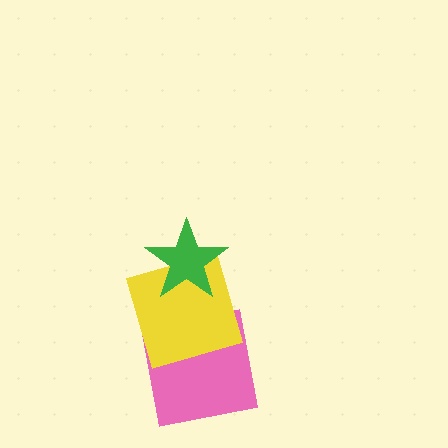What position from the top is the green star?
The green star is 1st from the top.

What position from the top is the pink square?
The pink square is 3rd from the top.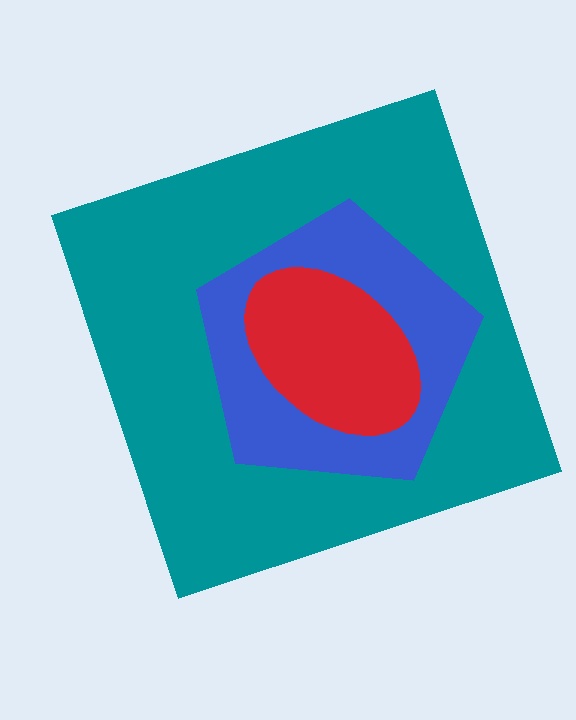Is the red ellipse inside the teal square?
Yes.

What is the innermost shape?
The red ellipse.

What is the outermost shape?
The teal square.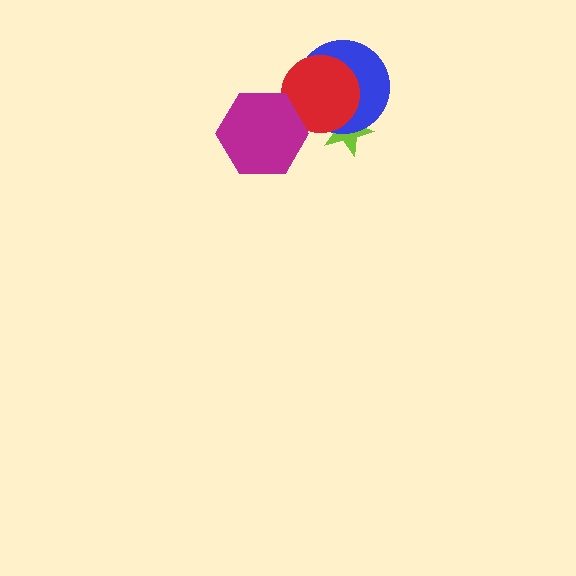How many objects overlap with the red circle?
3 objects overlap with the red circle.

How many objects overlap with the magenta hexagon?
1 object overlaps with the magenta hexagon.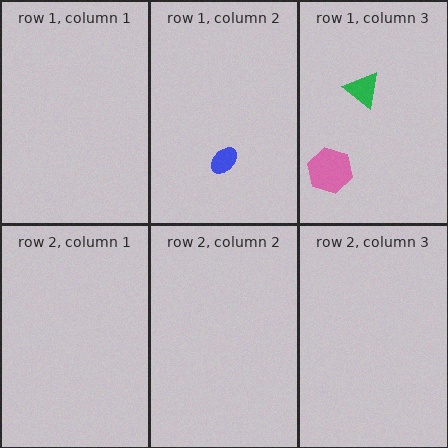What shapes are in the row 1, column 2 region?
The blue ellipse.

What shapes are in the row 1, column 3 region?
The pink hexagon, the green triangle.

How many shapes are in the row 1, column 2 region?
1.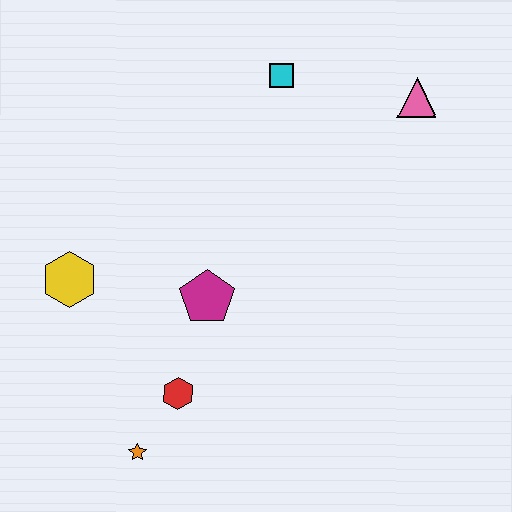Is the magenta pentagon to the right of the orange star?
Yes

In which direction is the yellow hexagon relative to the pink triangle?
The yellow hexagon is to the left of the pink triangle.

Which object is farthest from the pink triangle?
The orange star is farthest from the pink triangle.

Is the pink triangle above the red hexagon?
Yes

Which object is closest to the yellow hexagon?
The magenta pentagon is closest to the yellow hexagon.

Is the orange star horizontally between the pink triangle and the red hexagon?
No